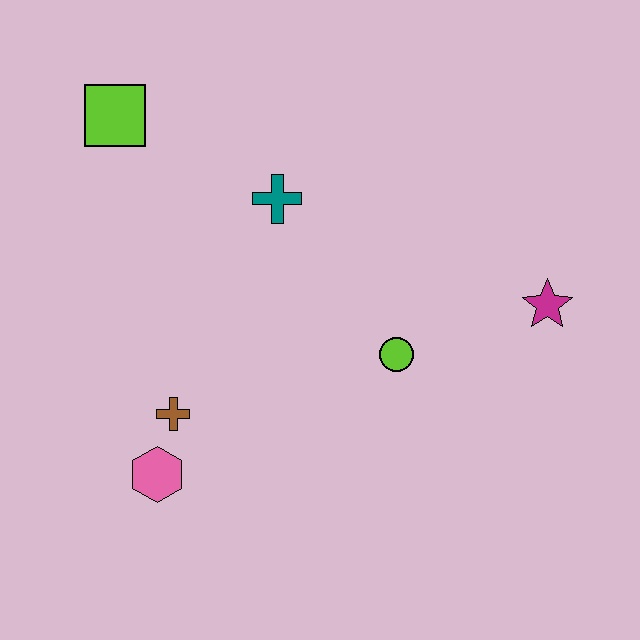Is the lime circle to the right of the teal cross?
Yes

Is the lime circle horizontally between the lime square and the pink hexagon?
No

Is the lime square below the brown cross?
No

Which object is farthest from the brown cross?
The magenta star is farthest from the brown cross.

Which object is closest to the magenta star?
The lime circle is closest to the magenta star.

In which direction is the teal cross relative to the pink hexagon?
The teal cross is above the pink hexagon.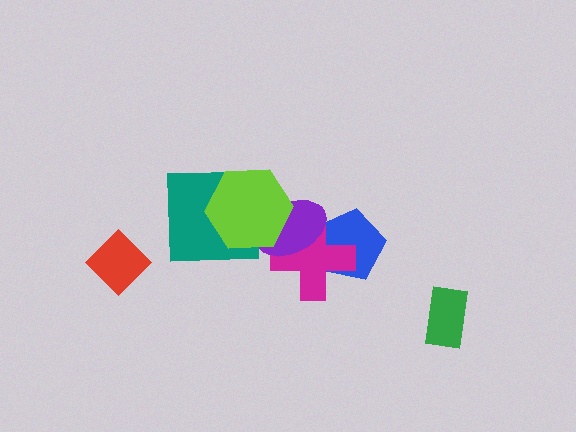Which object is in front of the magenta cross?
The purple ellipse is in front of the magenta cross.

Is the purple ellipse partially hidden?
Yes, it is partially covered by another shape.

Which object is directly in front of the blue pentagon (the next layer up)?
The magenta cross is directly in front of the blue pentagon.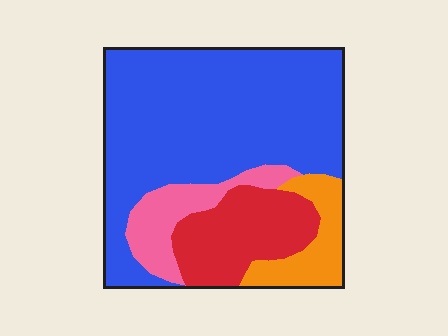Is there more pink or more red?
Red.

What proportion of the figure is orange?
Orange takes up about one tenth (1/10) of the figure.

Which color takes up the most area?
Blue, at roughly 60%.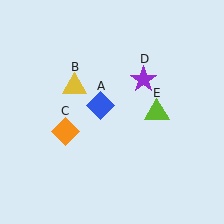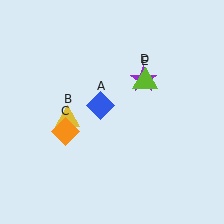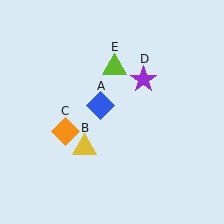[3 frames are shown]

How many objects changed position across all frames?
2 objects changed position: yellow triangle (object B), lime triangle (object E).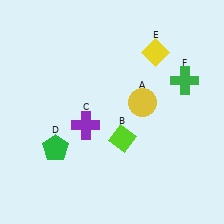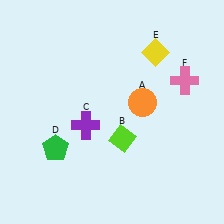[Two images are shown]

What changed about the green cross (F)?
In Image 1, F is green. In Image 2, it changed to pink.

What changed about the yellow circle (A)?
In Image 1, A is yellow. In Image 2, it changed to orange.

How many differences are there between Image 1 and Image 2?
There are 2 differences between the two images.